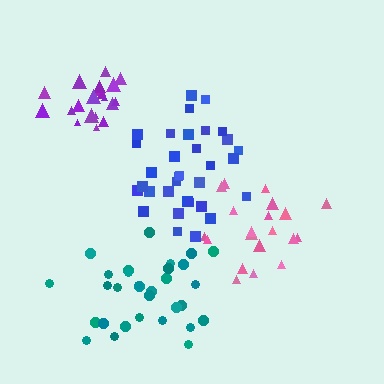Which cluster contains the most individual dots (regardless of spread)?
Blue (33).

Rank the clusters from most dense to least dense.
purple, pink, teal, blue.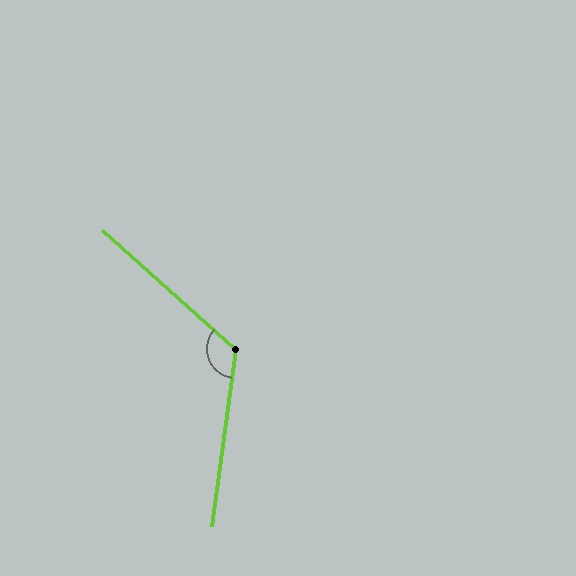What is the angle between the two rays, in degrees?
Approximately 124 degrees.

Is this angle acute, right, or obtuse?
It is obtuse.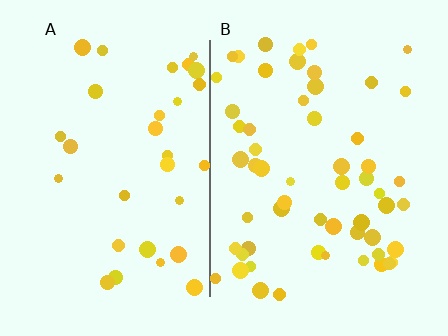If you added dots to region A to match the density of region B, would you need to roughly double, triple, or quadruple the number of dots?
Approximately double.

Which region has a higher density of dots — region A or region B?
B (the right).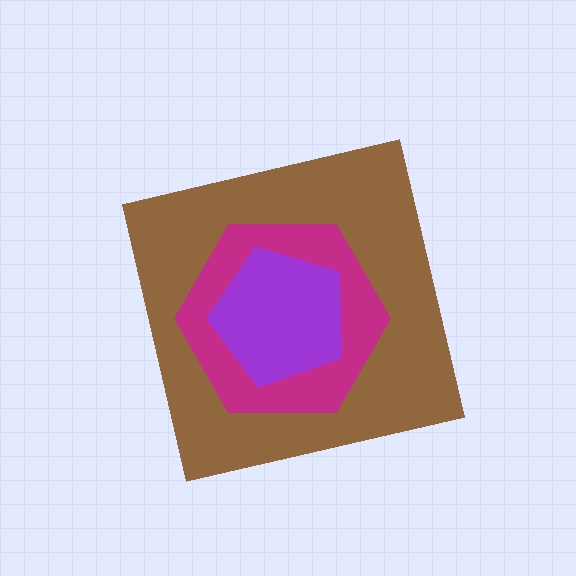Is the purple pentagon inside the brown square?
Yes.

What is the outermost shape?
The brown square.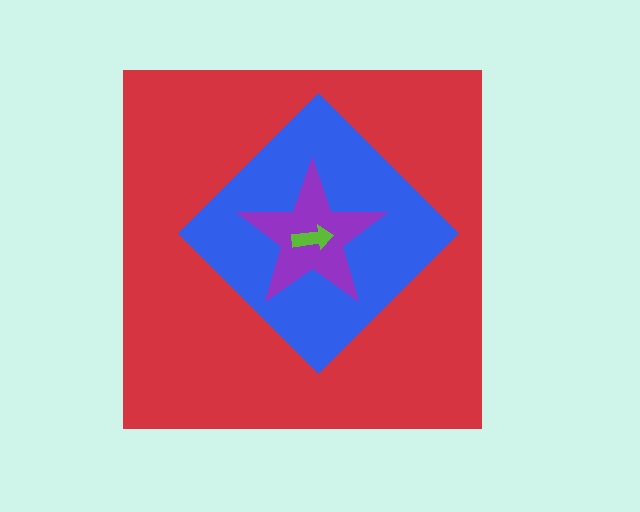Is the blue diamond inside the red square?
Yes.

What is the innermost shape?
The lime arrow.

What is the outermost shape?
The red square.